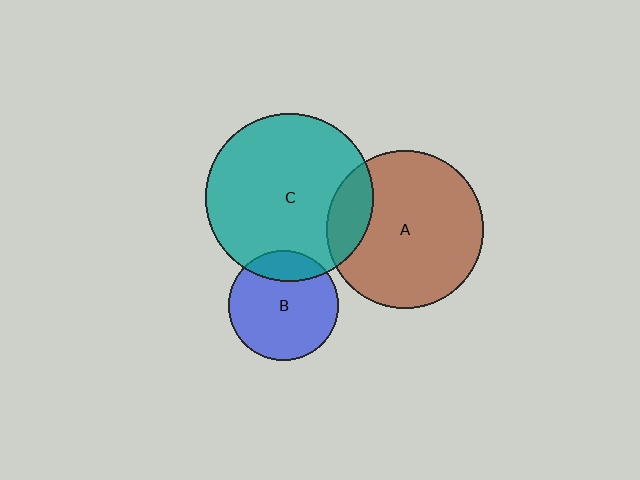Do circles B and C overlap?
Yes.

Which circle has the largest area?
Circle C (teal).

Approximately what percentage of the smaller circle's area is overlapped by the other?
Approximately 20%.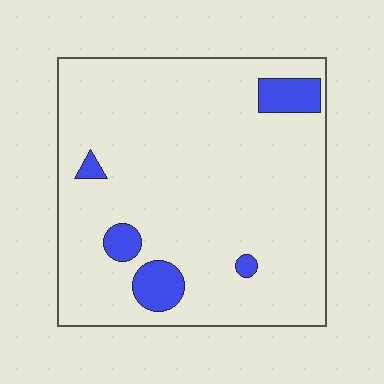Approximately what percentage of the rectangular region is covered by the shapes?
Approximately 10%.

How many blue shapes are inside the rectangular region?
5.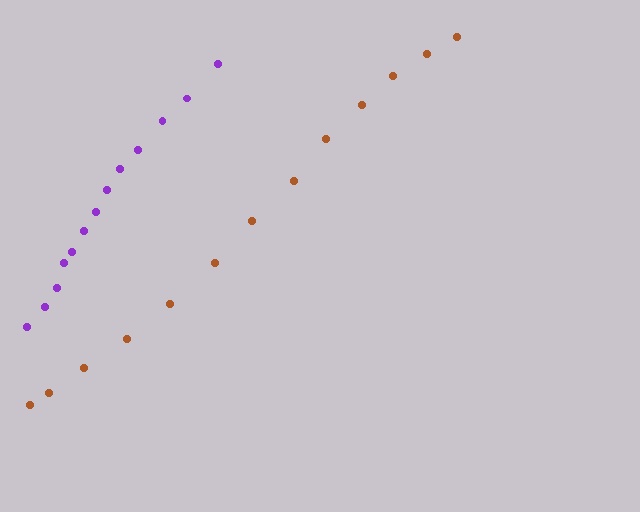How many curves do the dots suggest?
There are 2 distinct paths.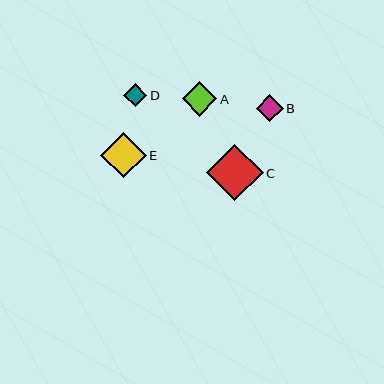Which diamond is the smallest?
Diamond D is the smallest with a size of approximately 23 pixels.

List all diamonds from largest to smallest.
From largest to smallest: C, E, A, B, D.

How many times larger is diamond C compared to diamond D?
Diamond C is approximately 2.5 times the size of diamond D.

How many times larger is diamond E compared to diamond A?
Diamond E is approximately 1.3 times the size of diamond A.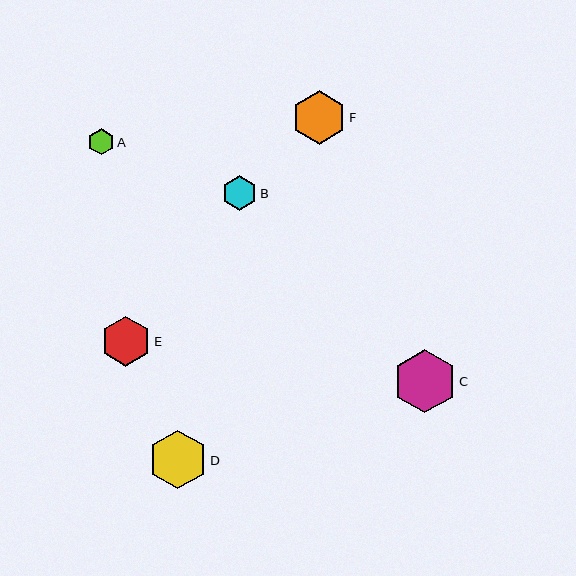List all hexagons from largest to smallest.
From largest to smallest: C, D, F, E, B, A.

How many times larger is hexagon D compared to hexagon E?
Hexagon D is approximately 1.2 times the size of hexagon E.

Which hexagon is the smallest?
Hexagon A is the smallest with a size of approximately 26 pixels.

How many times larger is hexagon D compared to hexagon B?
Hexagon D is approximately 1.7 times the size of hexagon B.